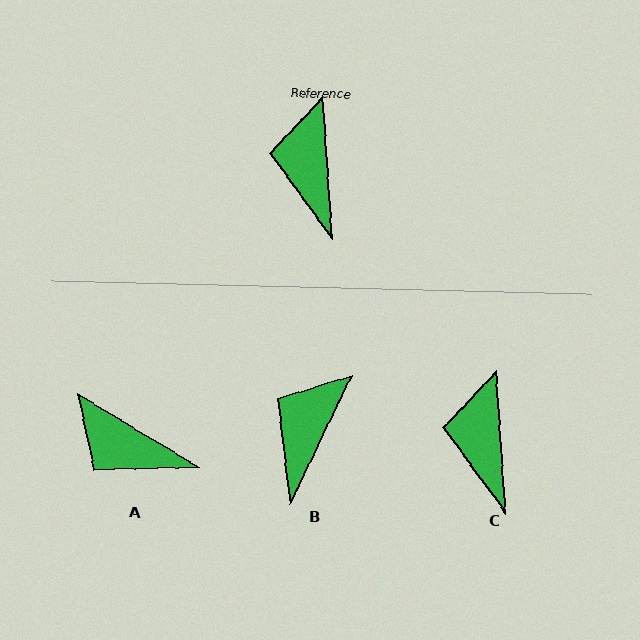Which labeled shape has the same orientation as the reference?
C.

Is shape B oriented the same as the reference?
No, it is off by about 30 degrees.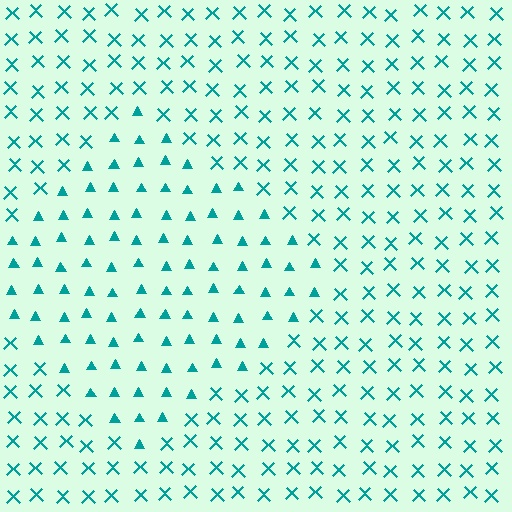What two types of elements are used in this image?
The image uses triangles inside the diamond region and X marks outside it.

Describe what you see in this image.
The image is filled with small teal elements arranged in a uniform grid. A diamond-shaped region contains triangles, while the surrounding area contains X marks. The boundary is defined purely by the change in element shape.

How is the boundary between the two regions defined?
The boundary is defined by a change in element shape: triangles inside vs. X marks outside. All elements share the same color and spacing.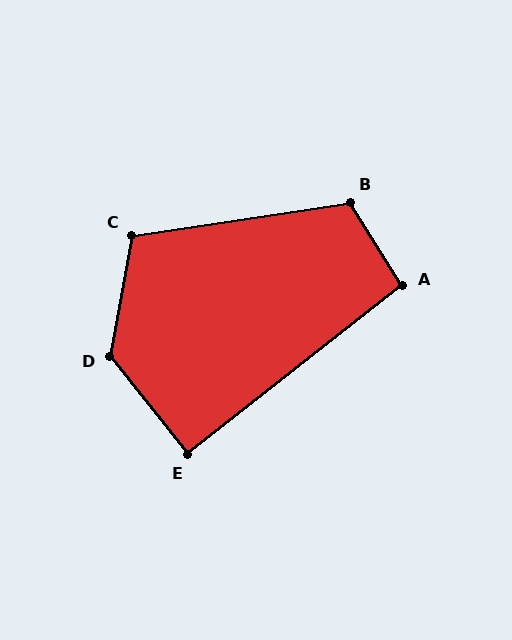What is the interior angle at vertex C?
Approximately 109 degrees (obtuse).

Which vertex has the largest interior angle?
D, at approximately 131 degrees.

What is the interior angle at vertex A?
Approximately 96 degrees (obtuse).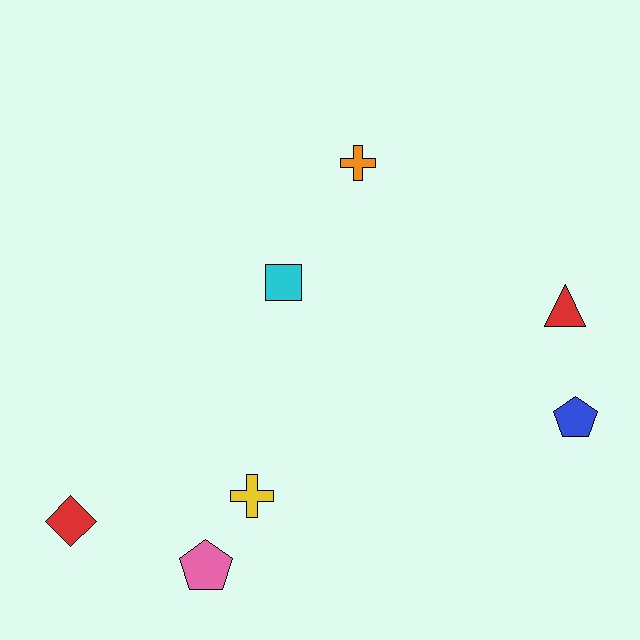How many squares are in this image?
There is 1 square.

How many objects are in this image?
There are 7 objects.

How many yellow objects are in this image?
There is 1 yellow object.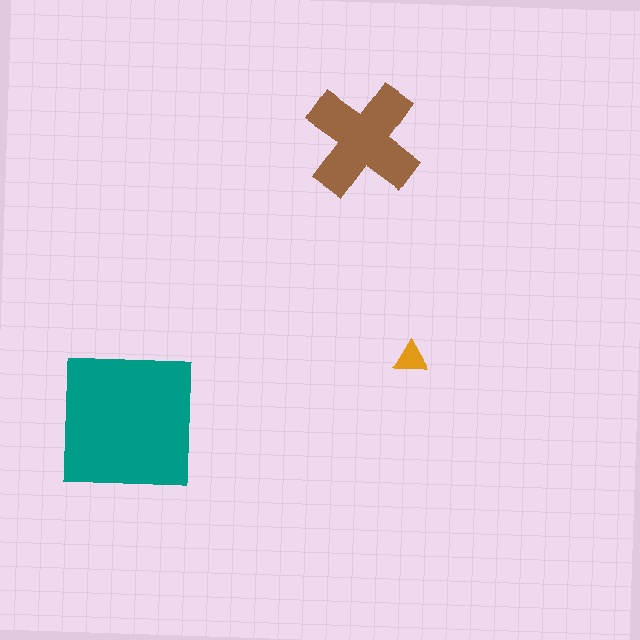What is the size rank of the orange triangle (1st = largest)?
3rd.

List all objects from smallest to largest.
The orange triangle, the brown cross, the teal square.